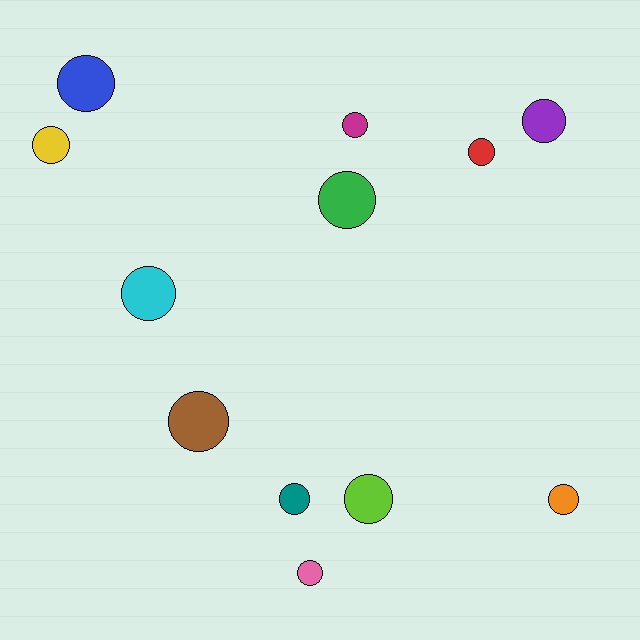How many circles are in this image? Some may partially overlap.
There are 12 circles.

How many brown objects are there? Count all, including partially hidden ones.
There is 1 brown object.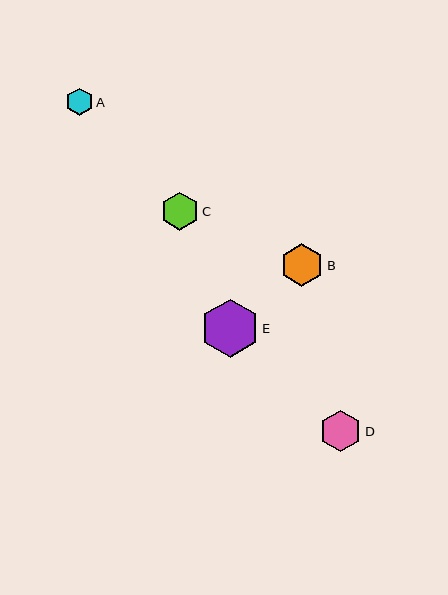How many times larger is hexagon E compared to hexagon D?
Hexagon E is approximately 1.4 times the size of hexagon D.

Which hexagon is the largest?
Hexagon E is the largest with a size of approximately 58 pixels.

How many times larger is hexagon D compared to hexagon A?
Hexagon D is approximately 1.5 times the size of hexagon A.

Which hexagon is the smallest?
Hexagon A is the smallest with a size of approximately 27 pixels.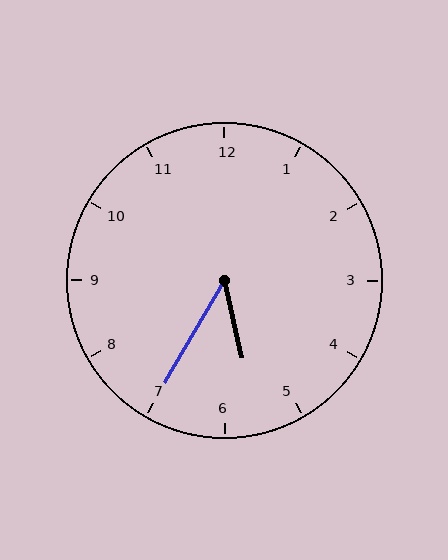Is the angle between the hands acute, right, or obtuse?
It is acute.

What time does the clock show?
5:35.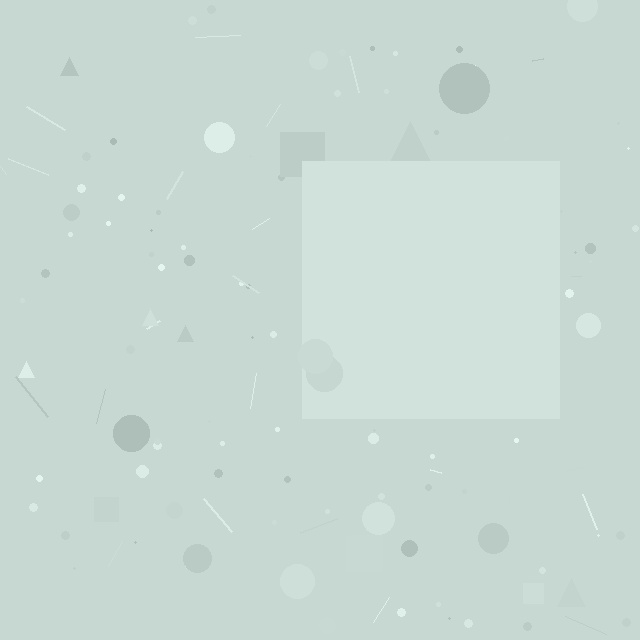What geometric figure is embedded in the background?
A square is embedded in the background.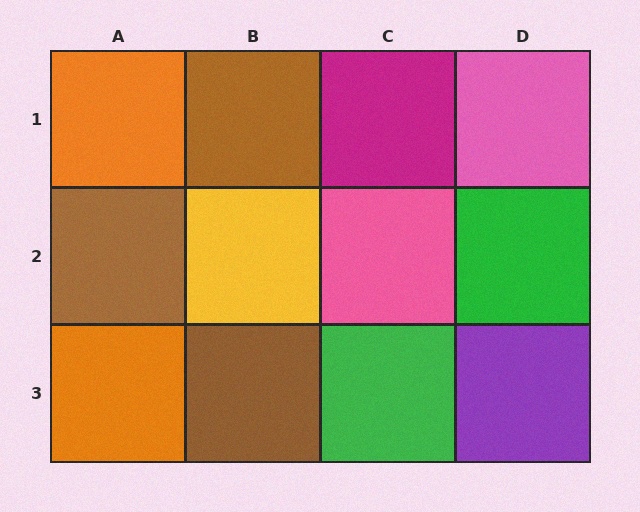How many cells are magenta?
1 cell is magenta.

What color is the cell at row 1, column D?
Pink.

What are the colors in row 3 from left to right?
Orange, brown, green, purple.